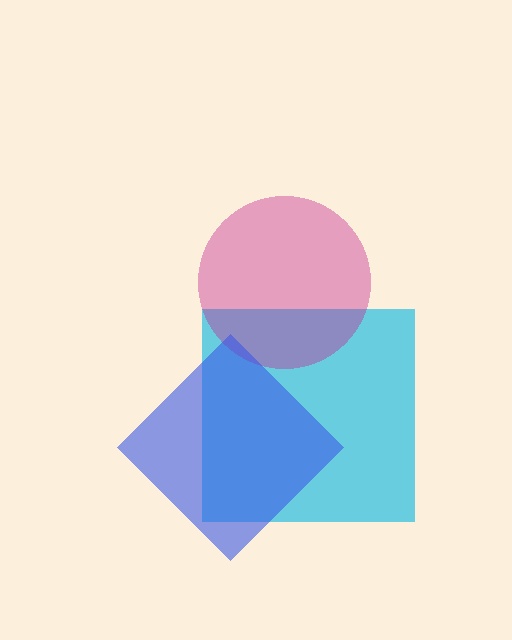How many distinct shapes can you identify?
There are 3 distinct shapes: a cyan square, a magenta circle, a blue diamond.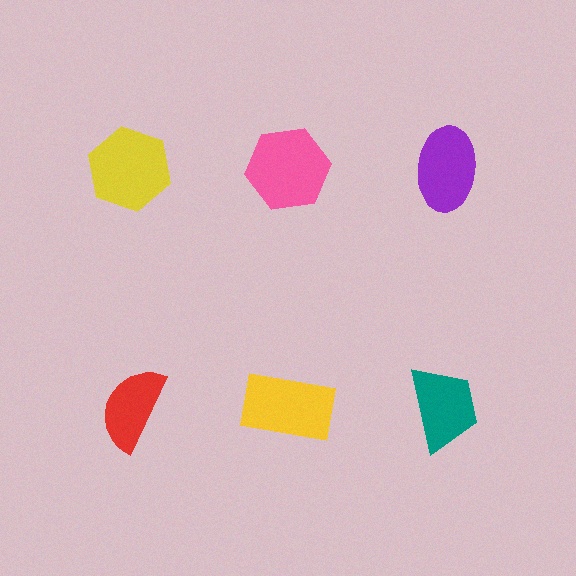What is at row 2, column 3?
A teal trapezoid.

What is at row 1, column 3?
A purple ellipse.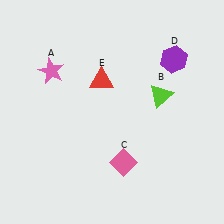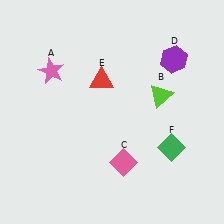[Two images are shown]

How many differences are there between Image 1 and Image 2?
There is 1 difference between the two images.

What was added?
A green diamond (F) was added in Image 2.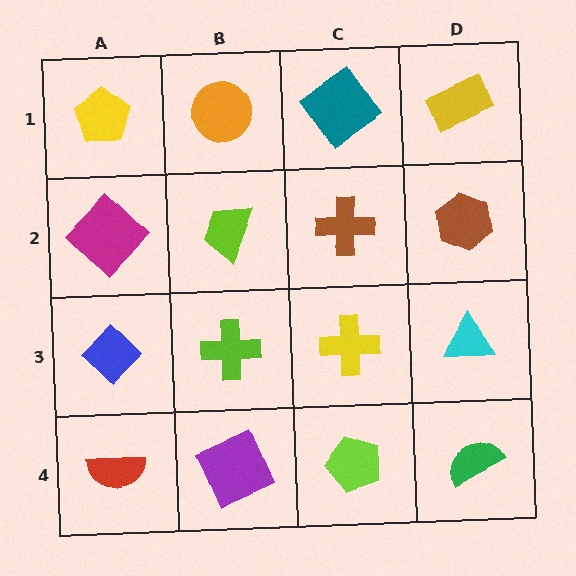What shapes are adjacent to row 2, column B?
An orange circle (row 1, column B), a lime cross (row 3, column B), a magenta diamond (row 2, column A), a brown cross (row 2, column C).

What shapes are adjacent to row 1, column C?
A brown cross (row 2, column C), an orange circle (row 1, column B), a yellow rectangle (row 1, column D).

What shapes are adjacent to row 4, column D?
A cyan triangle (row 3, column D), a lime pentagon (row 4, column C).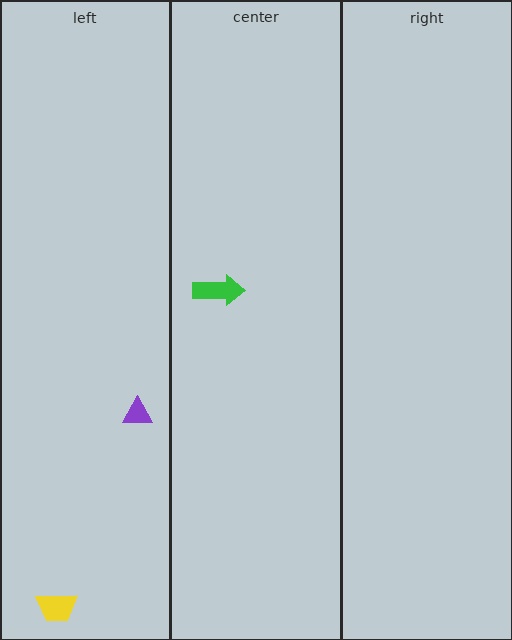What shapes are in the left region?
The purple triangle, the yellow trapezoid.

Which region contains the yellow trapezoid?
The left region.